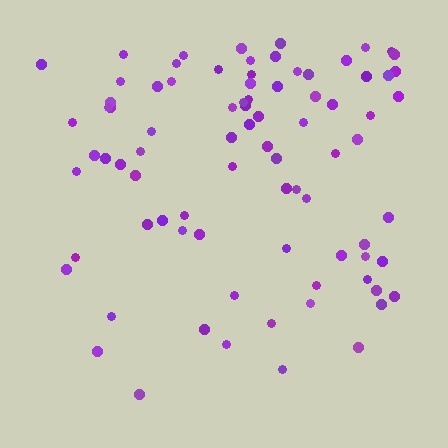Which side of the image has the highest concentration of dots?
The top.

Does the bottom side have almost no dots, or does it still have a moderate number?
Still a moderate number, just noticeably fewer than the top.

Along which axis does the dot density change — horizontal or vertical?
Vertical.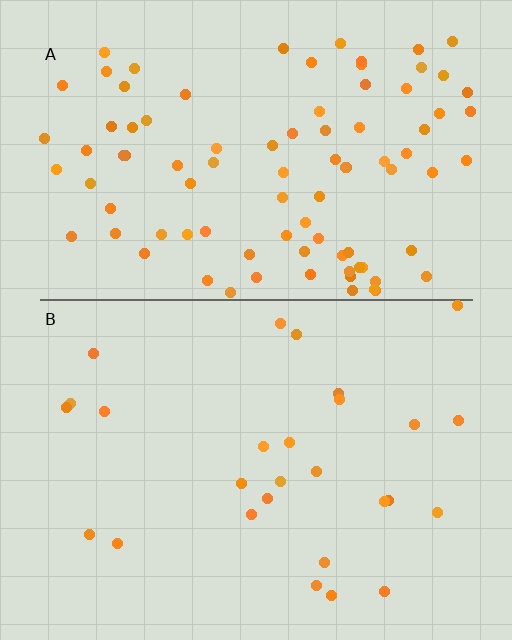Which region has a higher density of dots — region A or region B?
A (the top).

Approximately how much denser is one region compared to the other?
Approximately 3.3× — region A over region B.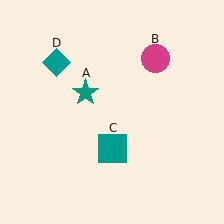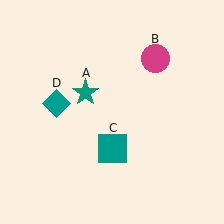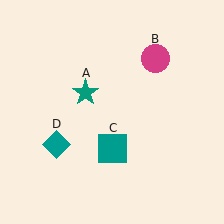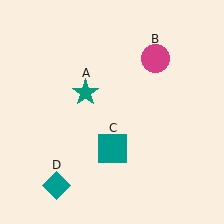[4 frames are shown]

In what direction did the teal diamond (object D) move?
The teal diamond (object D) moved down.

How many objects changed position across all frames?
1 object changed position: teal diamond (object D).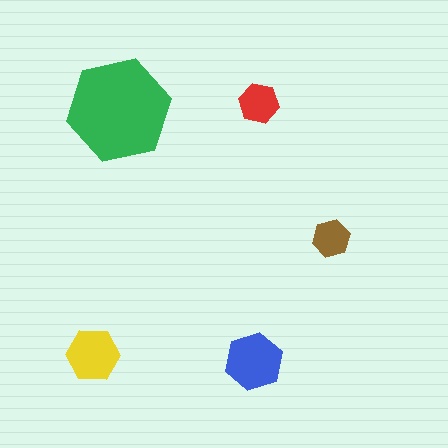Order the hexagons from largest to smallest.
the green one, the blue one, the yellow one, the red one, the brown one.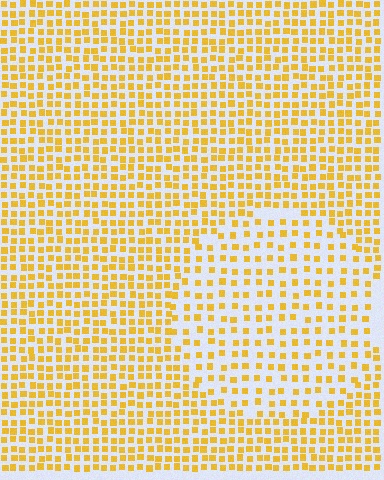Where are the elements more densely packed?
The elements are more densely packed outside the circle boundary.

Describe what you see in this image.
The image contains small yellow elements arranged at two different densities. A circle-shaped region is visible where the elements are less densely packed than the surrounding area.